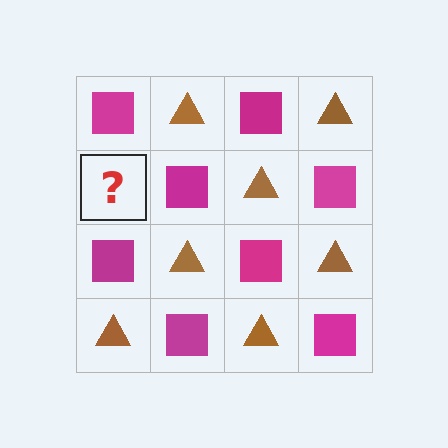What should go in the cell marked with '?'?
The missing cell should contain a brown triangle.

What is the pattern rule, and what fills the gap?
The rule is that it alternates magenta square and brown triangle in a checkerboard pattern. The gap should be filled with a brown triangle.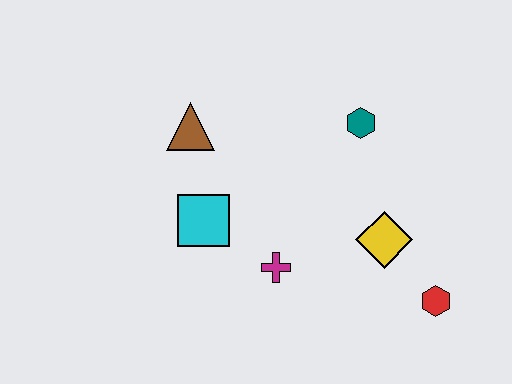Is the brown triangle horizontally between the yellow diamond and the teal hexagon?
No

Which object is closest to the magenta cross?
The cyan square is closest to the magenta cross.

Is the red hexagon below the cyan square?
Yes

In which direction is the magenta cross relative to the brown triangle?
The magenta cross is below the brown triangle.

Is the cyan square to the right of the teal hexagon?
No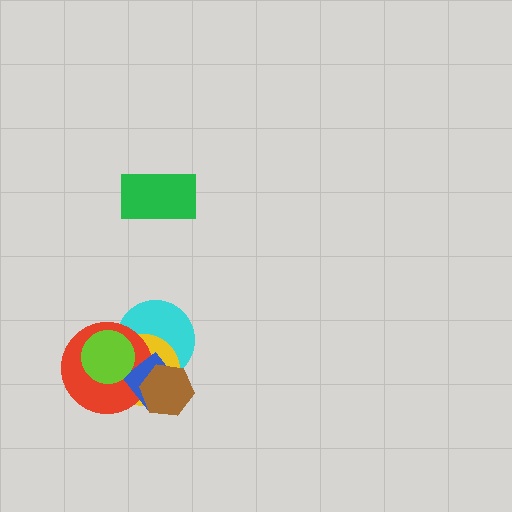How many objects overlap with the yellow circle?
5 objects overlap with the yellow circle.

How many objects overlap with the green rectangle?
0 objects overlap with the green rectangle.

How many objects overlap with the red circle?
5 objects overlap with the red circle.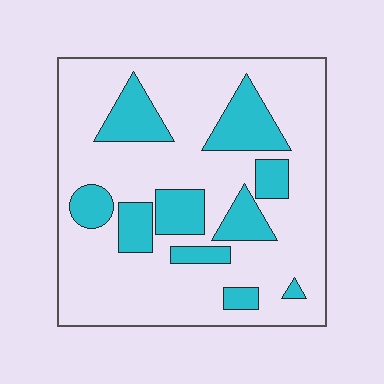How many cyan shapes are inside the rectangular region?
10.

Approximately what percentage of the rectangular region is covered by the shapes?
Approximately 25%.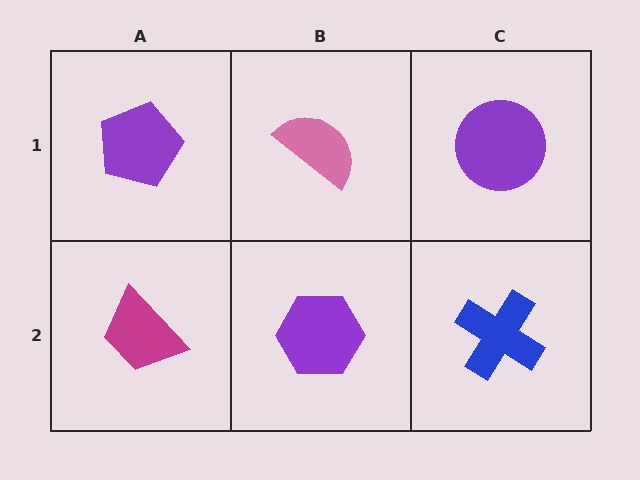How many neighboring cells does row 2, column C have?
2.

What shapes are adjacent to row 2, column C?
A purple circle (row 1, column C), a purple hexagon (row 2, column B).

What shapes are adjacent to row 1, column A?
A magenta trapezoid (row 2, column A), a pink semicircle (row 1, column B).